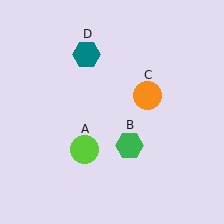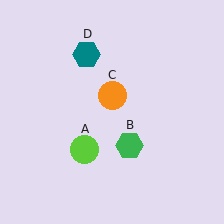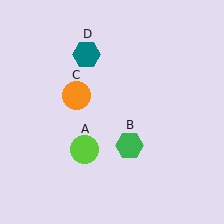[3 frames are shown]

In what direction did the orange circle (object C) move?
The orange circle (object C) moved left.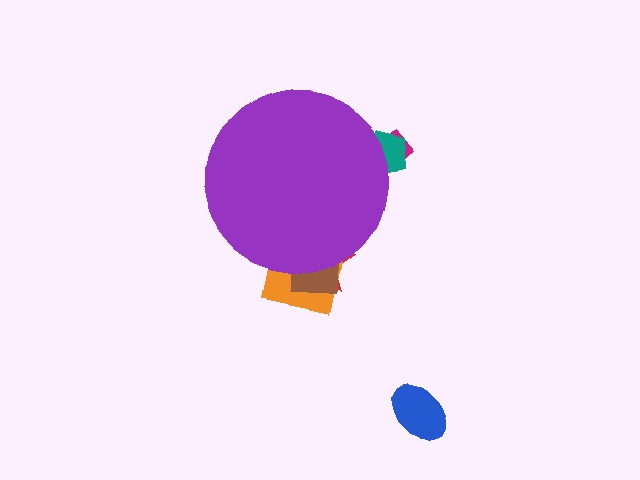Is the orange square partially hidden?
Yes, the orange square is partially hidden behind the purple circle.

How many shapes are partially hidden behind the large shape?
5 shapes are partially hidden.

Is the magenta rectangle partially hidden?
Yes, the magenta rectangle is partially hidden behind the purple circle.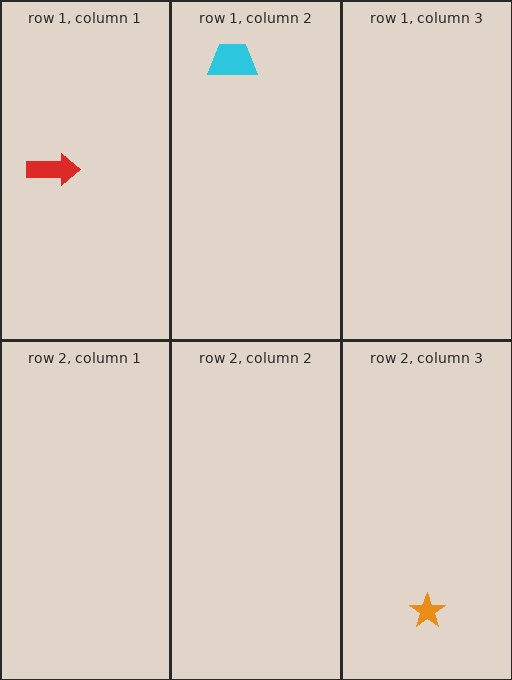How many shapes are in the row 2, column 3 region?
1.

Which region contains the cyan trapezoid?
The row 1, column 2 region.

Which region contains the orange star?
The row 2, column 3 region.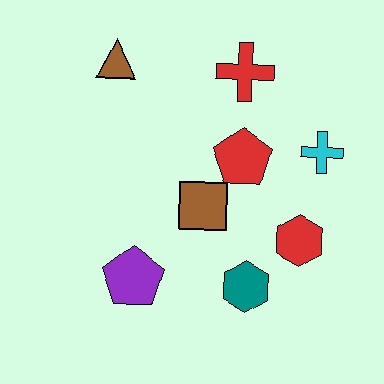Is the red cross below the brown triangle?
Yes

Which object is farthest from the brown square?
The brown triangle is farthest from the brown square.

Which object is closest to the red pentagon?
The brown square is closest to the red pentagon.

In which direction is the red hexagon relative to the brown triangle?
The red hexagon is to the right of the brown triangle.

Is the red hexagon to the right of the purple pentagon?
Yes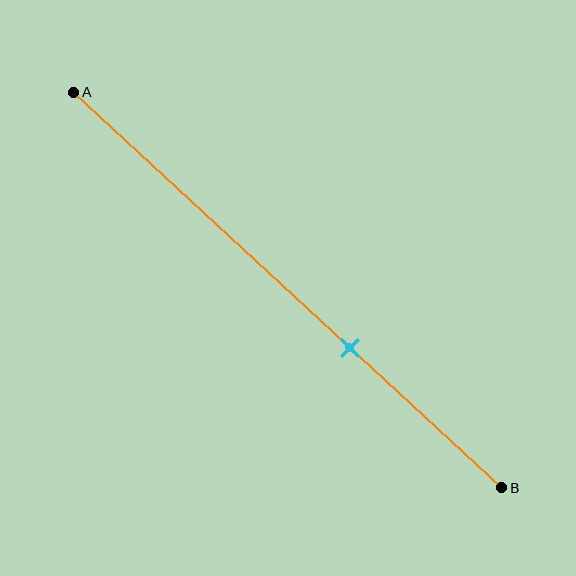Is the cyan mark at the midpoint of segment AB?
No, the mark is at about 65% from A, not at the 50% midpoint.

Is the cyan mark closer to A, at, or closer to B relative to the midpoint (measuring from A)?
The cyan mark is closer to point B than the midpoint of segment AB.